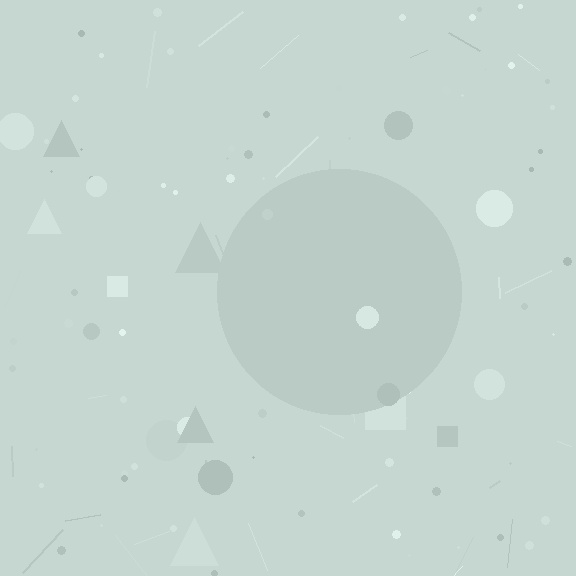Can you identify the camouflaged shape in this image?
The camouflaged shape is a circle.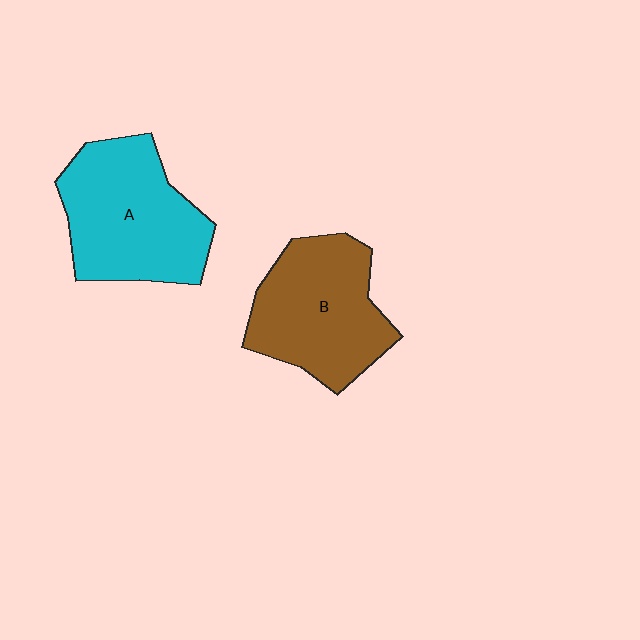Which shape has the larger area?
Shape A (cyan).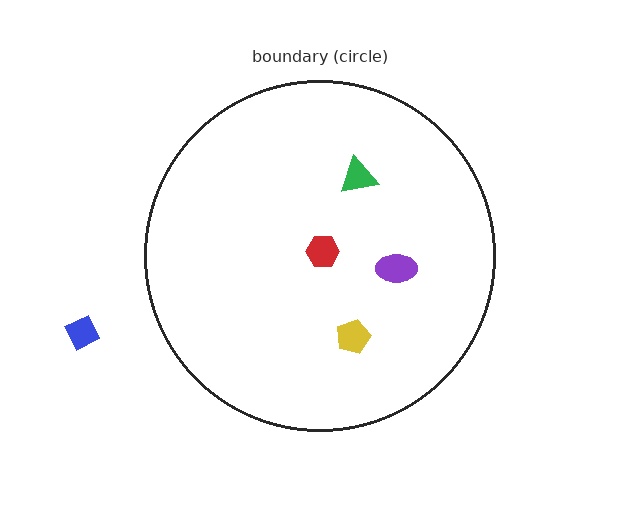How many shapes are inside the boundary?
4 inside, 1 outside.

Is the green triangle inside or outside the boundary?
Inside.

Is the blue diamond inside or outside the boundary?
Outside.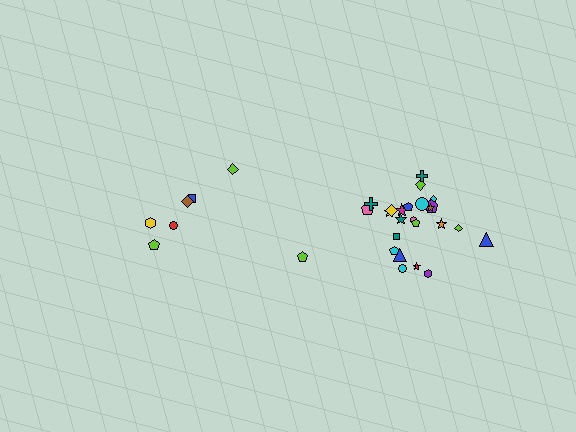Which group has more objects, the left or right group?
The right group.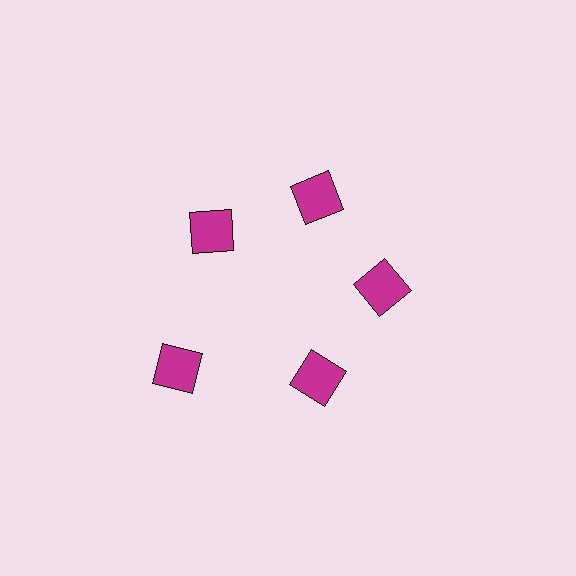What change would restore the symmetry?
The symmetry would be restored by moving it inward, back onto the ring so that all 5 squares sit at equal angles and equal distance from the center.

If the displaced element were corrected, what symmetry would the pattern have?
It would have 5-fold rotational symmetry — the pattern would map onto itself every 72 degrees.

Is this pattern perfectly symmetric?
No. The 5 magenta squares are arranged in a ring, but one element near the 8 o'clock position is pushed outward from the center, breaking the 5-fold rotational symmetry.